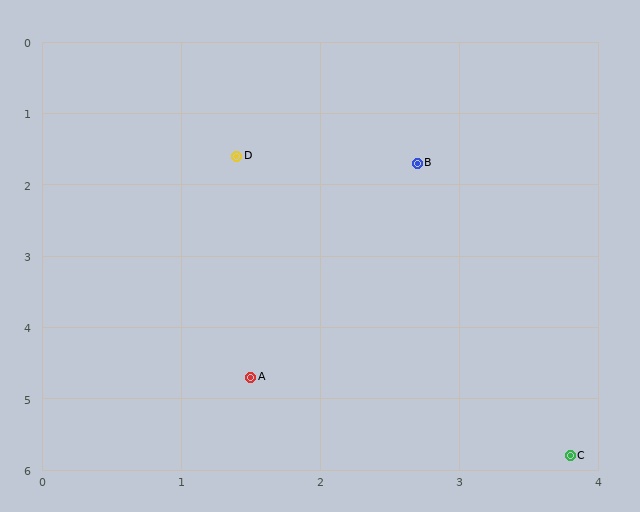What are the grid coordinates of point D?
Point D is at approximately (1.4, 1.6).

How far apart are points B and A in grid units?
Points B and A are about 3.2 grid units apart.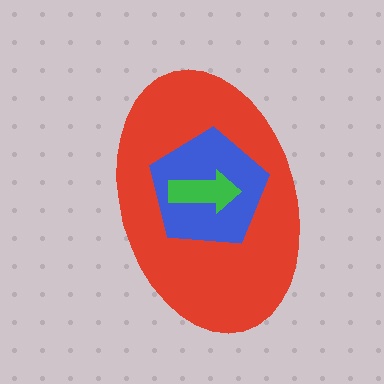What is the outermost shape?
The red ellipse.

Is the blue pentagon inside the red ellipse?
Yes.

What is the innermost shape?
The green arrow.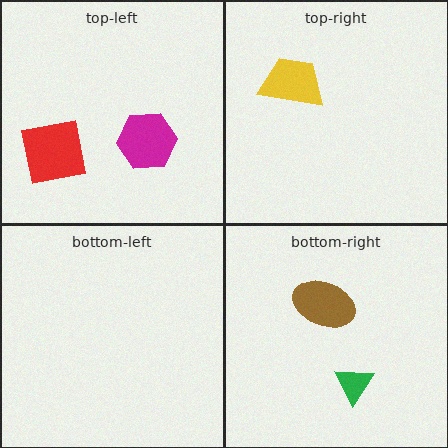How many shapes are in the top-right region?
1.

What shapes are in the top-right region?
The yellow trapezoid.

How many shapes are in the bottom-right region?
2.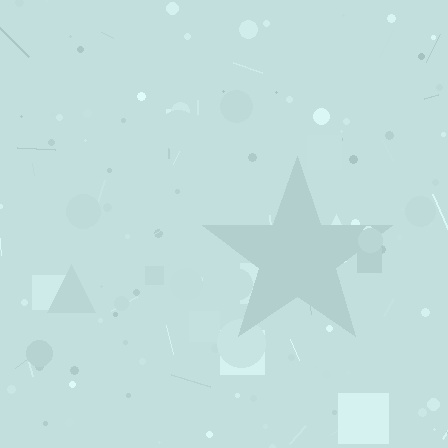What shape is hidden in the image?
A star is hidden in the image.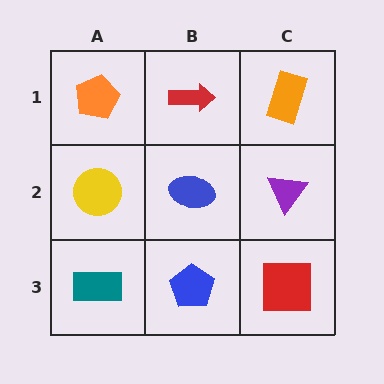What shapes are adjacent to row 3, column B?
A blue ellipse (row 2, column B), a teal rectangle (row 3, column A), a red square (row 3, column C).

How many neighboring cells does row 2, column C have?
3.